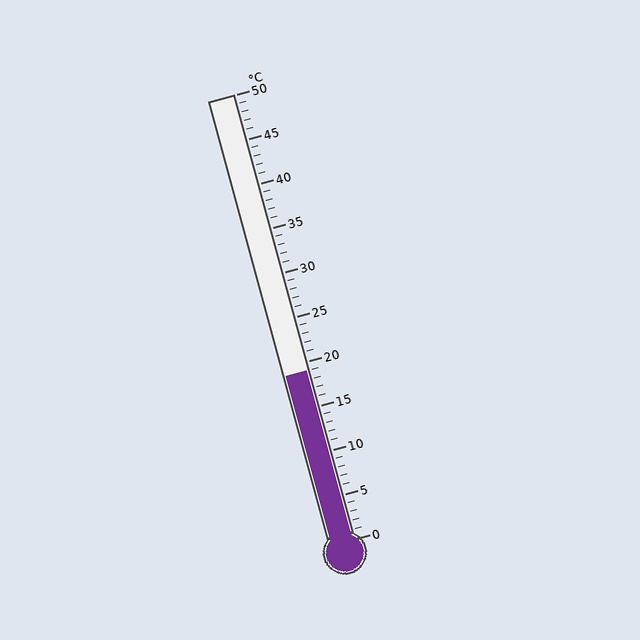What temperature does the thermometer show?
The thermometer shows approximately 19°C.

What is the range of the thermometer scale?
The thermometer scale ranges from 0°C to 50°C.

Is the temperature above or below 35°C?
The temperature is below 35°C.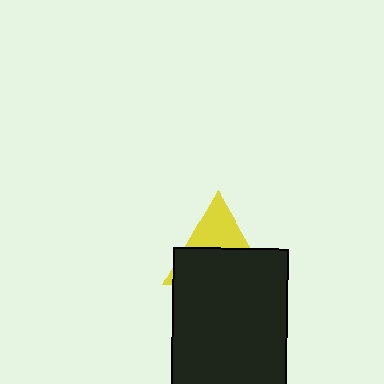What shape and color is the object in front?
The object in front is a black rectangle.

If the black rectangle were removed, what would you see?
You would see the complete yellow triangle.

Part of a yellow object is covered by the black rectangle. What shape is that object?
It is a triangle.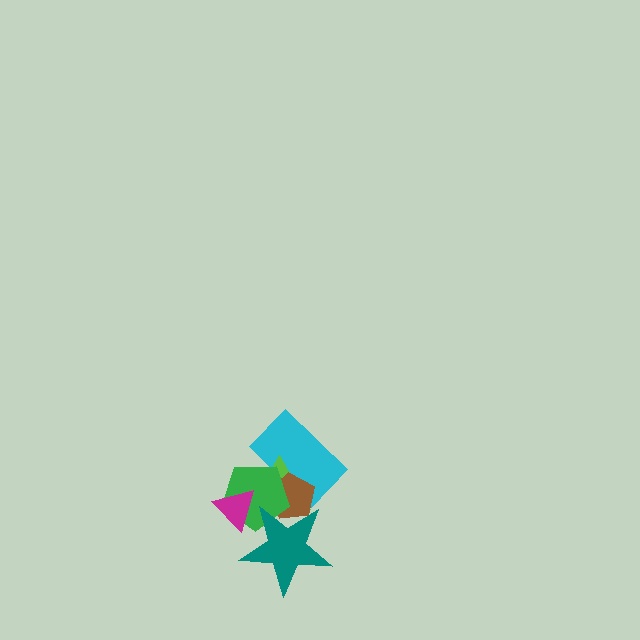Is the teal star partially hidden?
No, no other shape covers it.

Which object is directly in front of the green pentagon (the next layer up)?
The magenta triangle is directly in front of the green pentagon.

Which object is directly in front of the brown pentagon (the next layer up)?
The green pentagon is directly in front of the brown pentagon.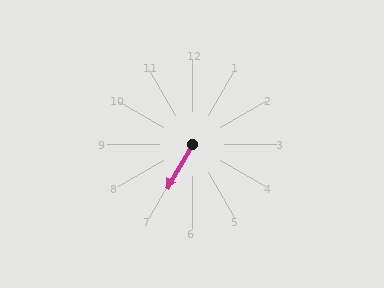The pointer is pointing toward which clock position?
Roughly 7 o'clock.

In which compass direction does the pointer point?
Southwest.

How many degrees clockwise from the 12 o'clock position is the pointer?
Approximately 210 degrees.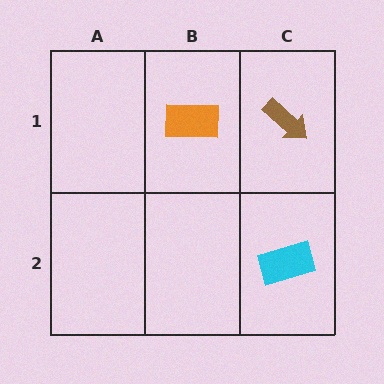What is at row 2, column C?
A cyan rectangle.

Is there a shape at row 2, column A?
No, that cell is empty.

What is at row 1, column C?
A brown arrow.